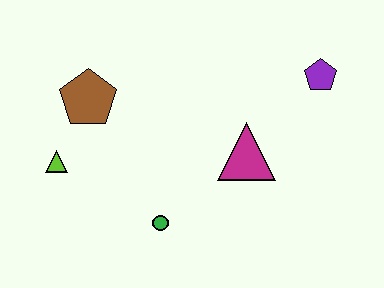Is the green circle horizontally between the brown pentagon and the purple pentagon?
Yes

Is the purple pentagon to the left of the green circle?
No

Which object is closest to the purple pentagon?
The magenta triangle is closest to the purple pentagon.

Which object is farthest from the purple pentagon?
The lime triangle is farthest from the purple pentagon.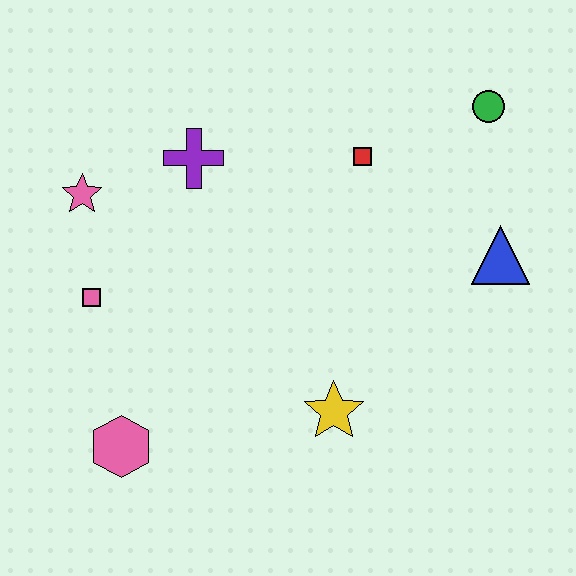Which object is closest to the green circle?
The red square is closest to the green circle.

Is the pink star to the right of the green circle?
No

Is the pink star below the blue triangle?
No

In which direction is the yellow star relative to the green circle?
The yellow star is below the green circle.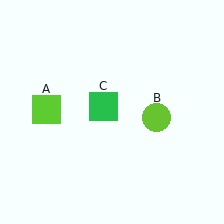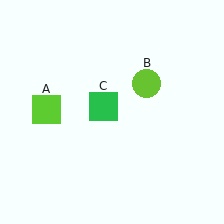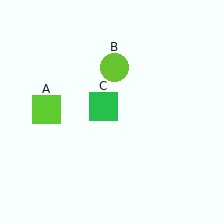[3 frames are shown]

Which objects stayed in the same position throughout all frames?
Lime square (object A) and green square (object C) remained stationary.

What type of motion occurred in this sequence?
The lime circle (object B) rotated counterclockwise around the center of the scene.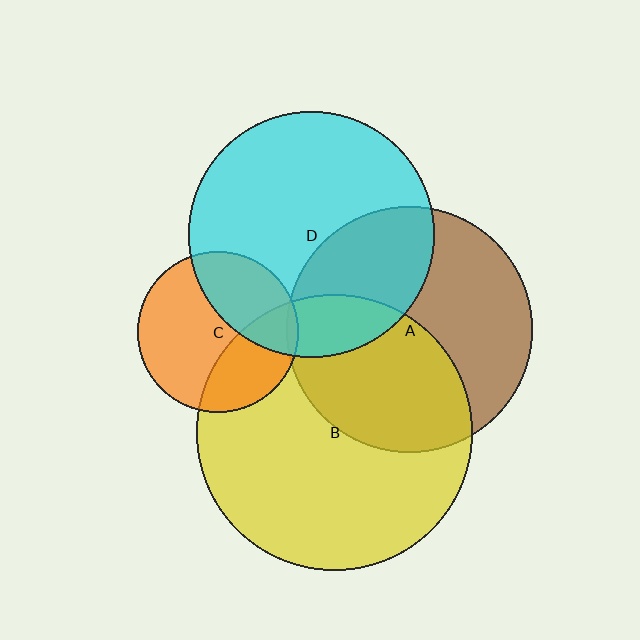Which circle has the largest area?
Circle B (yellow).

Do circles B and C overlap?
Yes.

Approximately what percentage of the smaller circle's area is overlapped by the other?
Approximately 30%.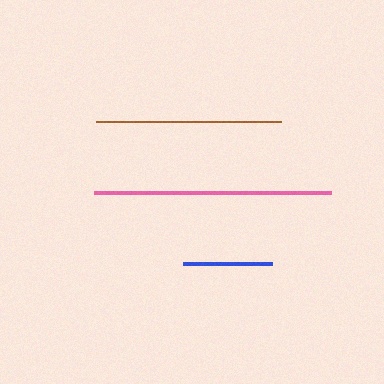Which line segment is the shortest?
The blue line is the shortest at approximately 89 pixels.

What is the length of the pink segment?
The pink segment is approximately 238 pixels long.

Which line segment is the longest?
The pink line is the longest at approximately 238 pixels.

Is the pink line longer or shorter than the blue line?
The pink line is longer than the blue line.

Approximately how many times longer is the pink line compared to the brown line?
The pink line is approximately 1.3 times the length of the brown line.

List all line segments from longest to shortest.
From longest to shortest: pink, brown, blue.